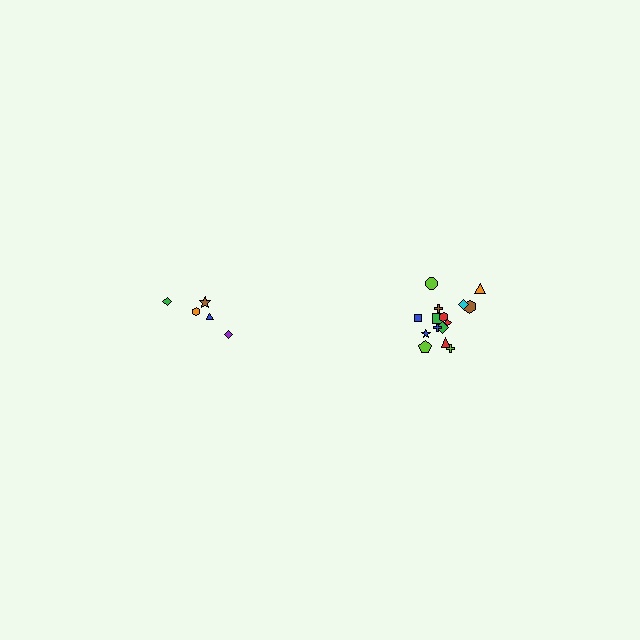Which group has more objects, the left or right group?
The right group.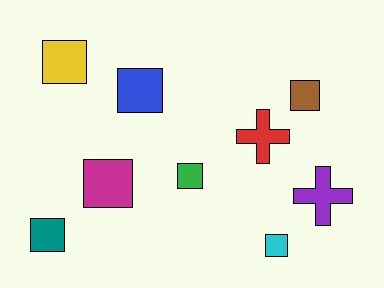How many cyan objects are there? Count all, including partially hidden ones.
There is 1 cyan object.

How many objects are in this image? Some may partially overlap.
There are 9 objects.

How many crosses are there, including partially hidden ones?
There are 2 crosses.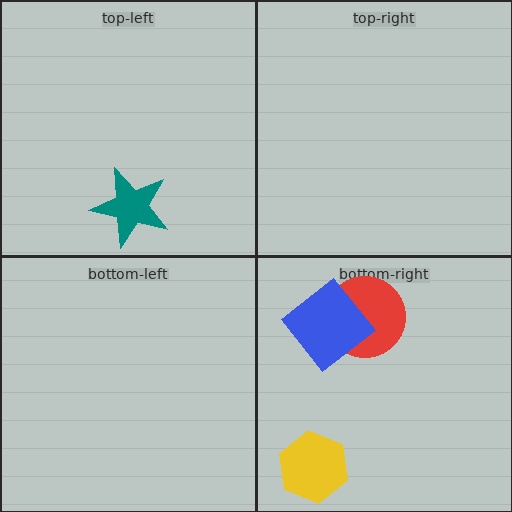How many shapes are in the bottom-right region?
3.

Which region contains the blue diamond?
The bottom-right region.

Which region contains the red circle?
The bottom-right region.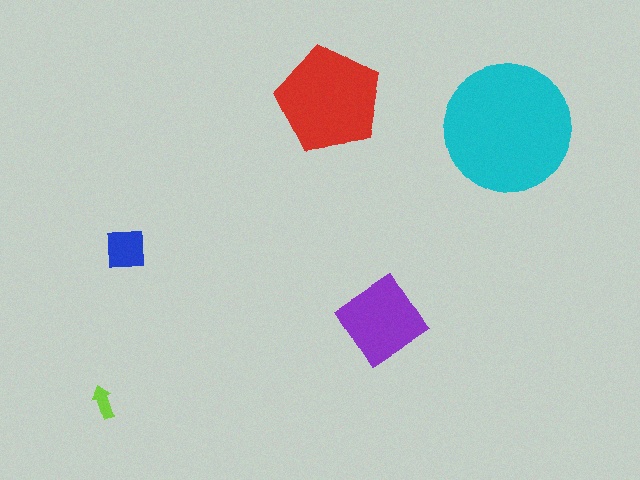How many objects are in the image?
There are 5 objects in the image.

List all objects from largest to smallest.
The cyan circle, the red pentagon, the purple diamond, the blue square, the lime arrow.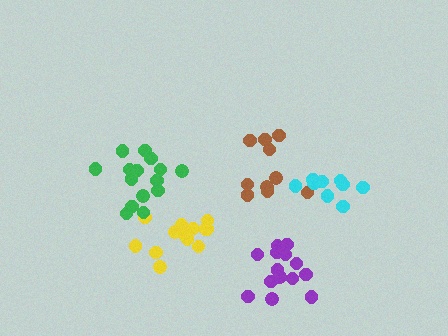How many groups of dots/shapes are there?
There are 5 groups.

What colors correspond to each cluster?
The clusters are colored: purple, yellow, green, brown, cyan.